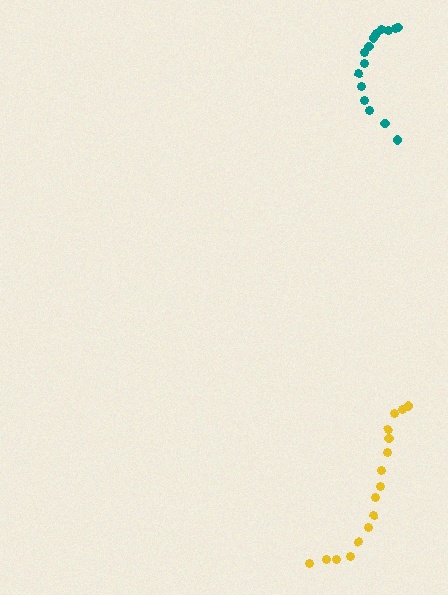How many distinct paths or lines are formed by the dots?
There are 2 distinct paths.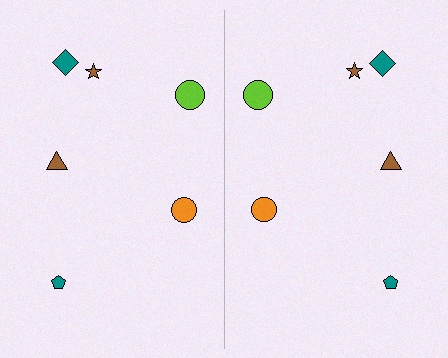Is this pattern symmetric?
Yes, this pattern has bilateral (reflection) symmetry.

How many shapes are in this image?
There are 12 shapes in this image.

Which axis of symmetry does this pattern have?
The pattern has a vertical axis of symmetry running through the center of the image.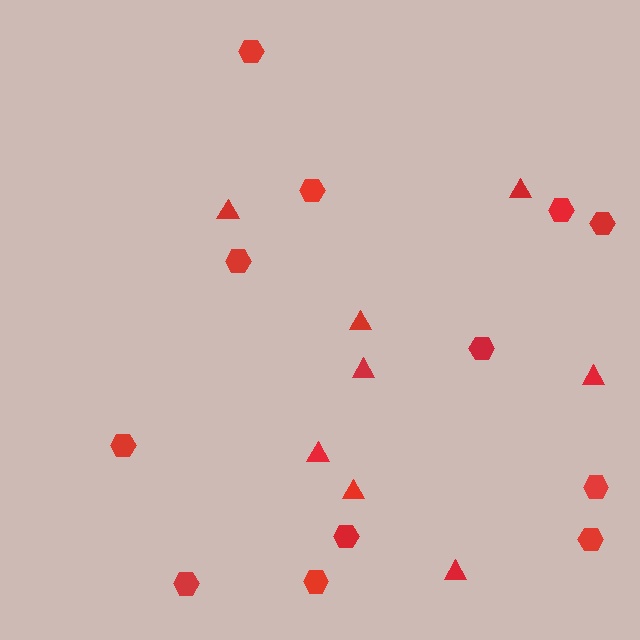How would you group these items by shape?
There are 2 groups: one group of hexagons (12) and one group of triangles (8).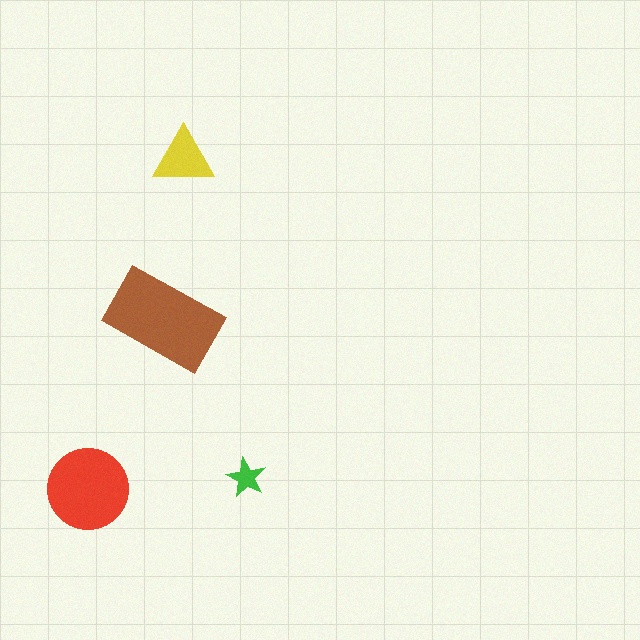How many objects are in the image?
There are 4 objects in the image.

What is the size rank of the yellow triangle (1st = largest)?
3rd.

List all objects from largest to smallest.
The brown rectangle, the red circle, the yellow triangle, the green star.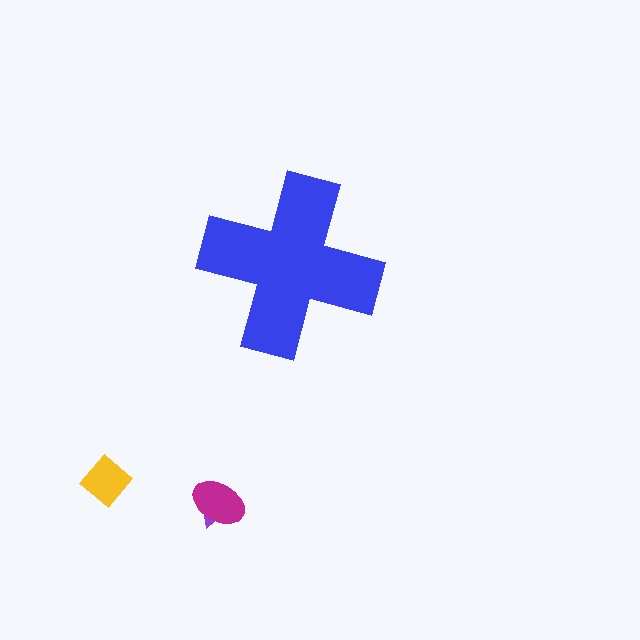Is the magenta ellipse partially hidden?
No, the magenta ellipse is fully visible.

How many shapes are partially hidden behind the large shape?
0 shapes are partially hidden.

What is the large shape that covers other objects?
A blue cross.